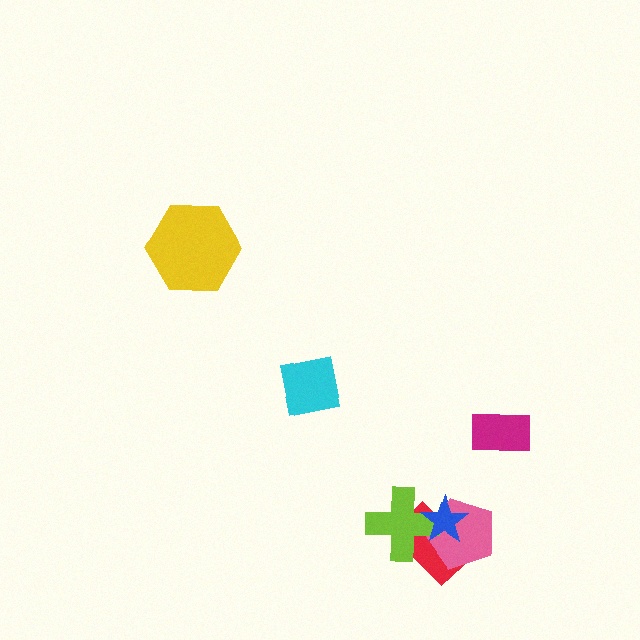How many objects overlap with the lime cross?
3 objects overlap with the lime cross.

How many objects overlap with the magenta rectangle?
0 objects overlap with the magenta rectangle.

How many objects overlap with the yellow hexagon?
0 objects overlap with the yellow hexagon.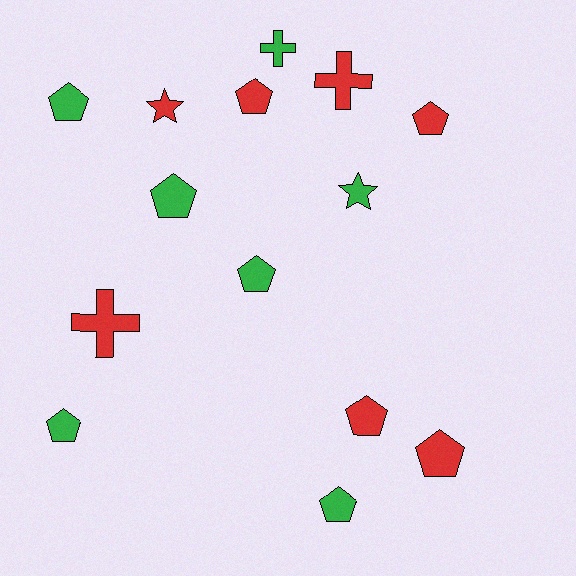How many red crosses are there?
There are 2 red crosses.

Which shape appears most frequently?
Pentagon, with 9 objects.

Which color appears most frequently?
Green, with 7 objects.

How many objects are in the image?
There are 14 objects.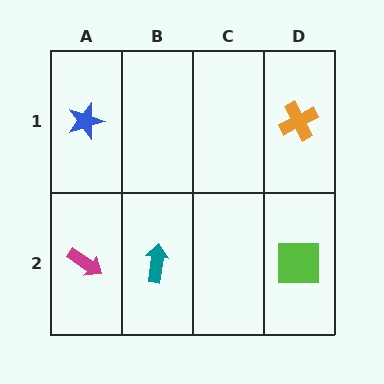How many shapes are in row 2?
3 shapes.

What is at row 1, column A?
A blue star.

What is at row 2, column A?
A magenta arrow.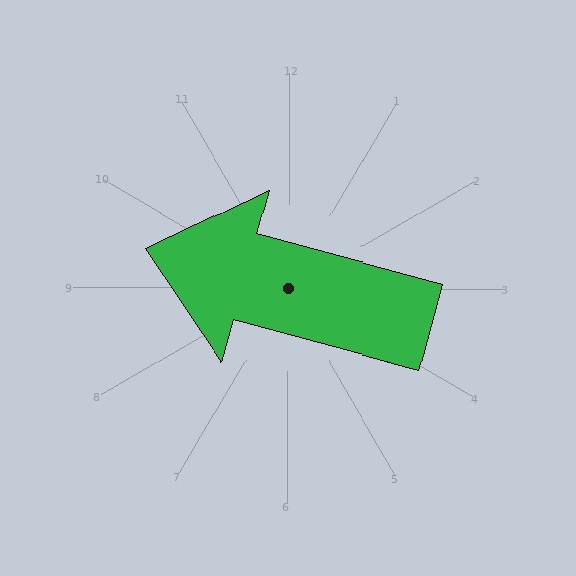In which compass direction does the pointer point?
West.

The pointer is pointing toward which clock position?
Roughly 10 o'clock.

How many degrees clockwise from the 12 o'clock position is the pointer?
Approximately 285 degrees.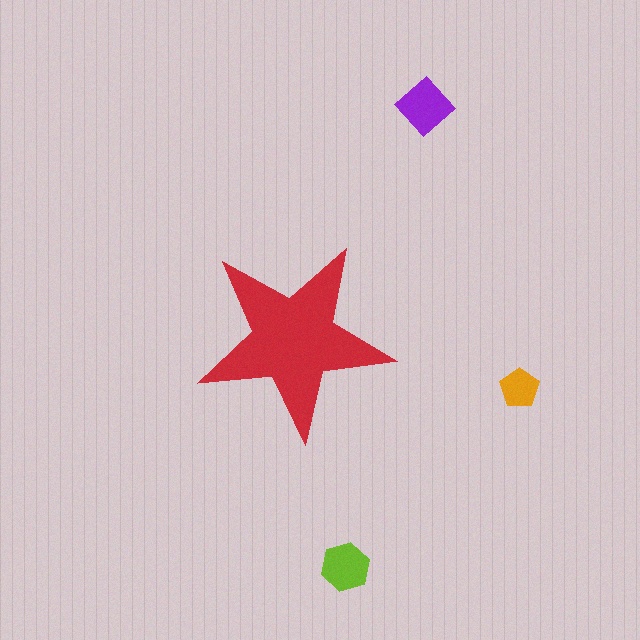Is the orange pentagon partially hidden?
No, the orange pentagon is fully visible.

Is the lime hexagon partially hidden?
No, the lime hexagon is fully visible.